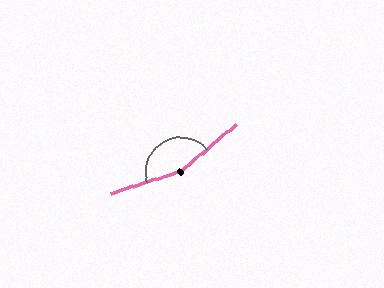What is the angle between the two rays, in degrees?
Approximately 157 degrees.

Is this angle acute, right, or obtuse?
It is obtuse.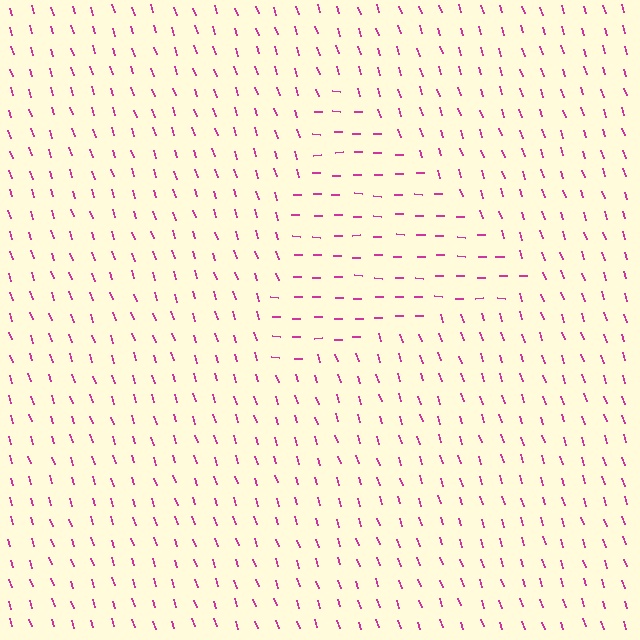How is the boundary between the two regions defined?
The boundary is defined purely by a change in line orientation (approximately 70 degrees difference). All lines are the same color and thickness.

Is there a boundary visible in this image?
Yes, there is a texture boundary formed by a change in line orientation.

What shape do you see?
I see a triangle.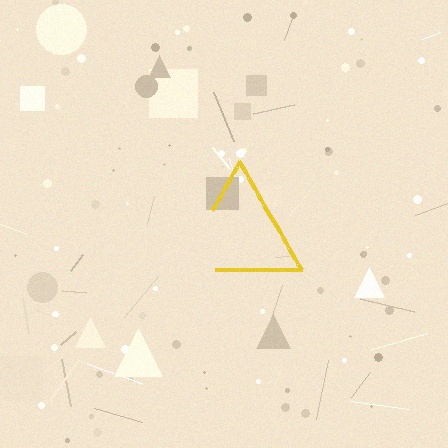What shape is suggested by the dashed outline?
The dashed outline suggests a triangle.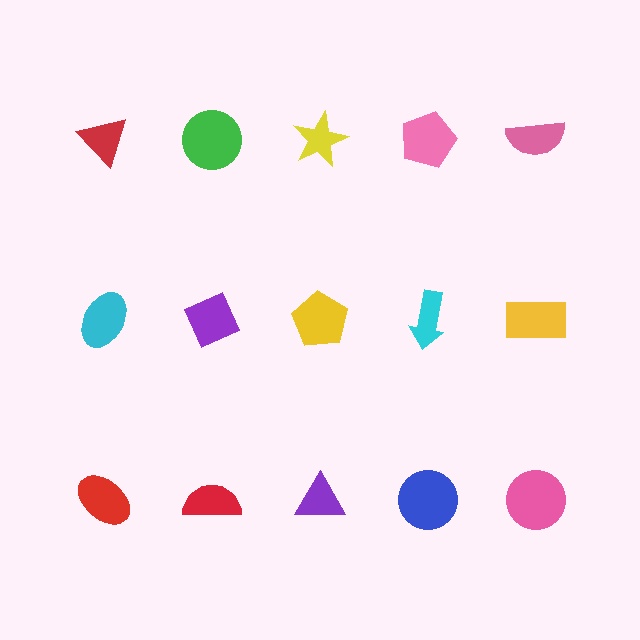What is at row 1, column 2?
A green circle.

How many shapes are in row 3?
5 shapes.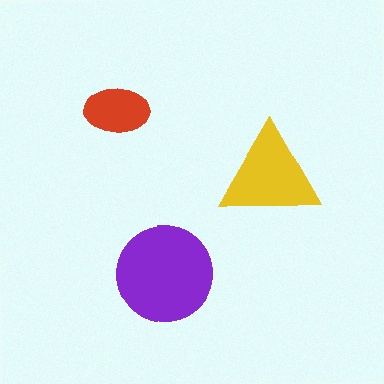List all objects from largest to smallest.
The purple circle, the yellow triangle, the red ellipse.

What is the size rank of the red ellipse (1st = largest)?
3rd.